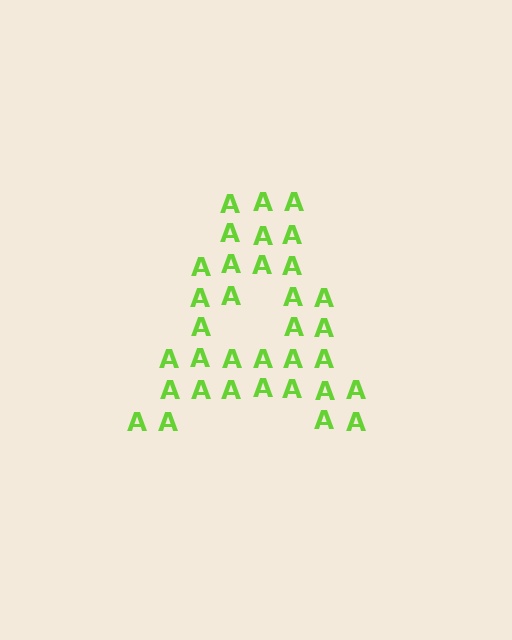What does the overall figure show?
The overall figure shows the letter A.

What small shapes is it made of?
It is made of small letter A's.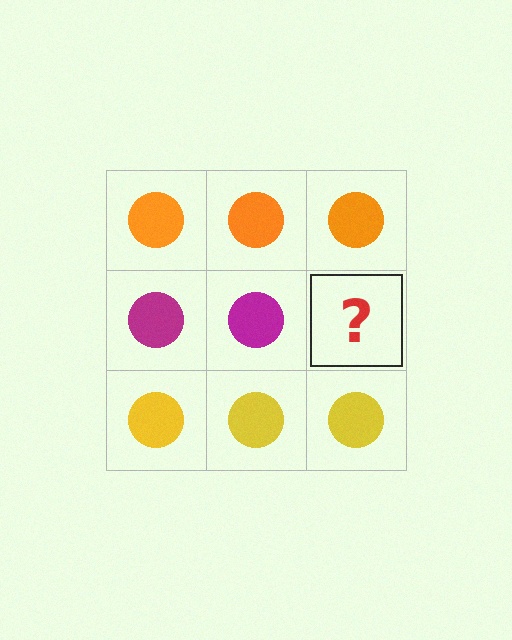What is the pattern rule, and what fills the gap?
The rule is that each row has a consistent color. The gap should be filled with a magenta circle.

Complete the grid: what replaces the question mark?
The question mark should be replaced with a magenta circle.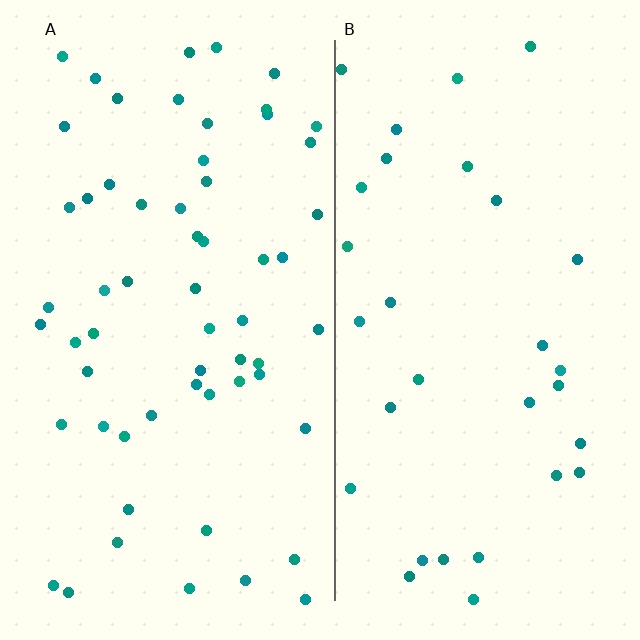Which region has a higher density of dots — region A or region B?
A (the left).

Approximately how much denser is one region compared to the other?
Approximately 1.9× — region A over region B.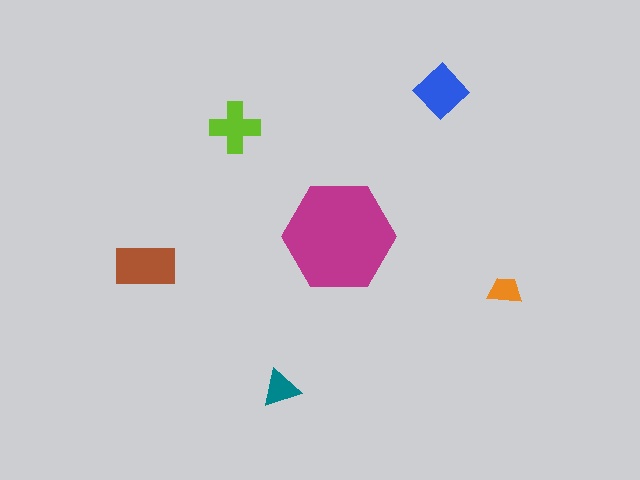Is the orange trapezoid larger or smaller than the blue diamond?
Smaller.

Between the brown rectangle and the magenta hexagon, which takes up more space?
The magenta hexagon.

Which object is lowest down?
The teal triangle is bottommost.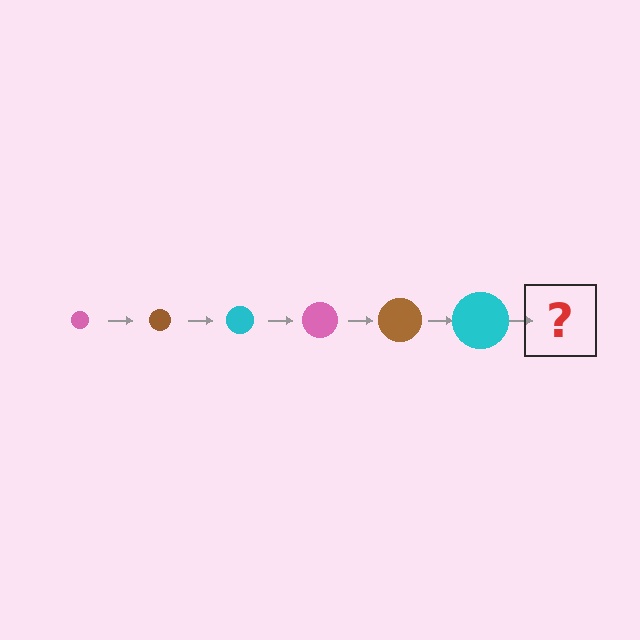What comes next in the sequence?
The next element should be a pink circle, larger than the previous one.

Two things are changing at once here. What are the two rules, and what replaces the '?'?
The two rules are that the circle grows larger each step and the color cycles through pink, brown, and cyan. The '?' should be a pink circle, larger than the previous one.